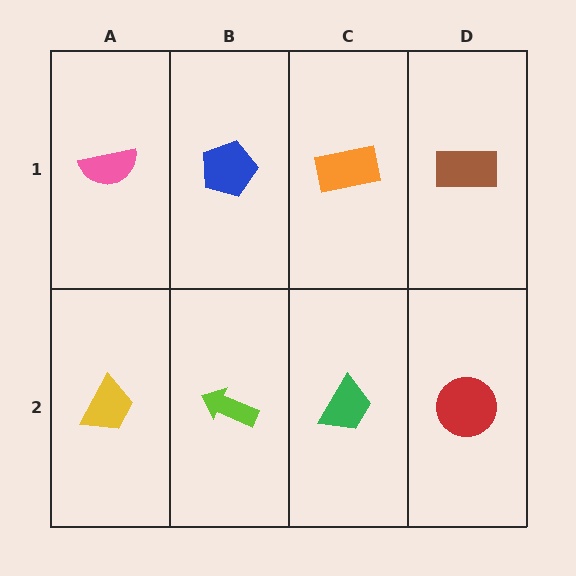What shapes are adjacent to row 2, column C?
An orange rectangle (row 1, column C), a lime arrow (row 2, column B), a red circle (row 2, column D).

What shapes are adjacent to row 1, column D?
A red circle (row 2, column D), an orange rectangle (row 1, column C).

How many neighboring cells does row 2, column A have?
2.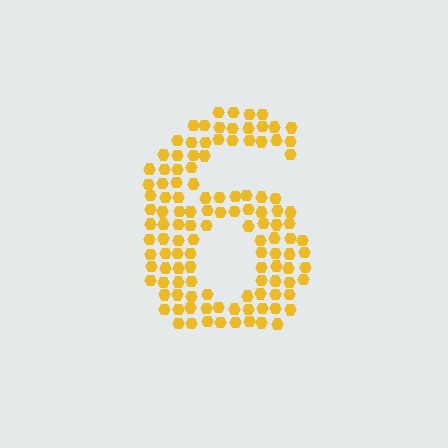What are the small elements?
The small elements are hexagons.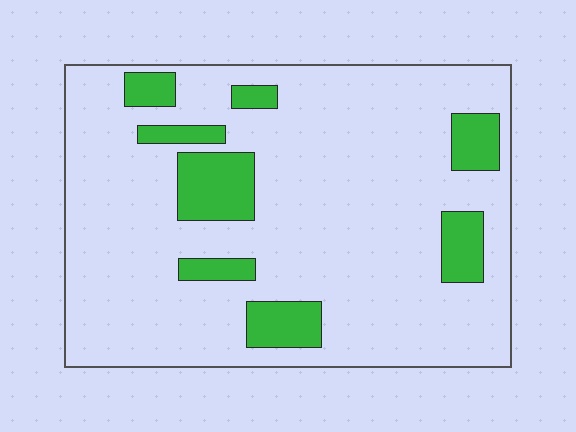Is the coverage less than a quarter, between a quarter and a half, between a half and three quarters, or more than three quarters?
Less than a quarter.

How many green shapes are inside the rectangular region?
8.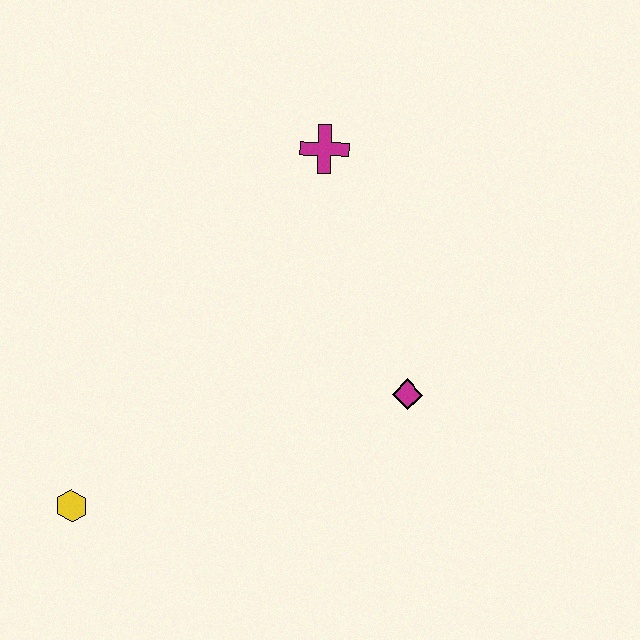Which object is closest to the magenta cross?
The magenta diamond is closest to the magenta cross.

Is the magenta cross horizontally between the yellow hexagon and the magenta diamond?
Yes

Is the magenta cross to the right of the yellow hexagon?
Yes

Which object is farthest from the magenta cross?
The yellow hexagon is farthest from the magenta cross.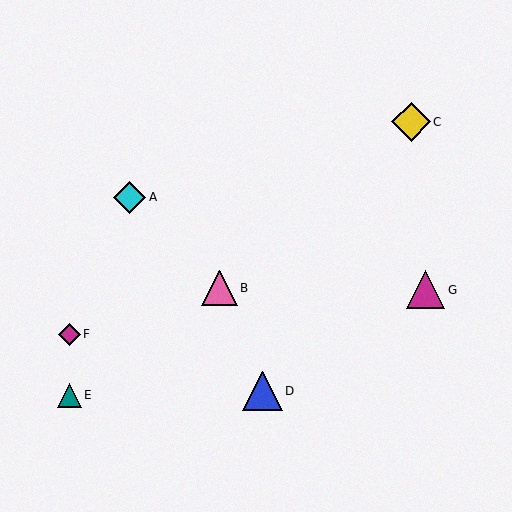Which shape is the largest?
The blue triangle (labeled D) is the largest.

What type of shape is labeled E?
Shape E is a teal triangle.